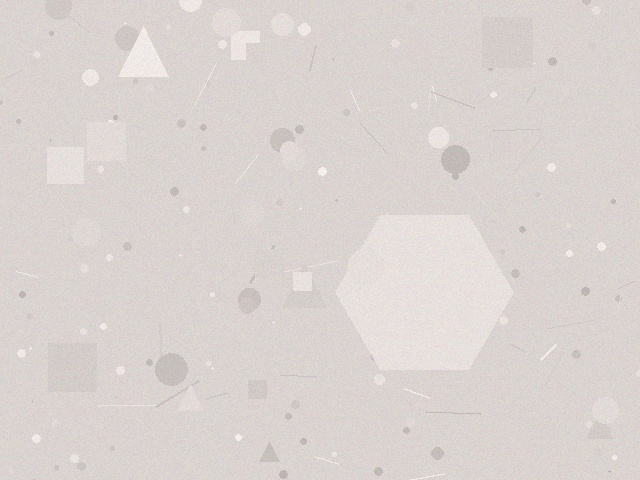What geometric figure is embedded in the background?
A hexagon is embedded in the background.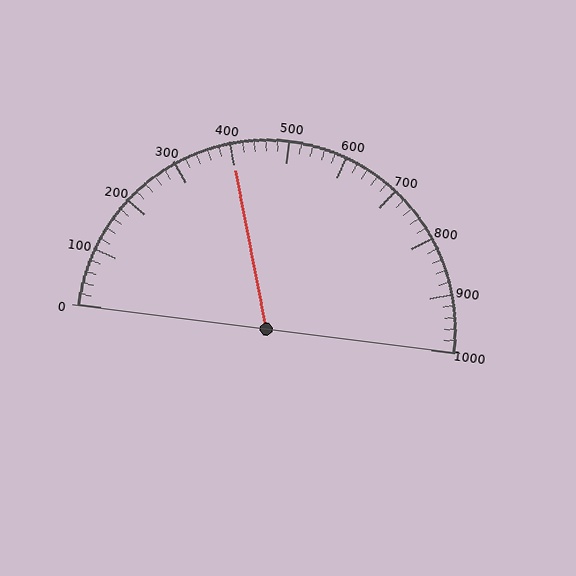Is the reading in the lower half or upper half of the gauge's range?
The reading is in the lower half of the range (0 to 1000).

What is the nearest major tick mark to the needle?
The nearest major tick mark is 400.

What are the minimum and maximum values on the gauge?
The gauge ranges from 0 to 1000.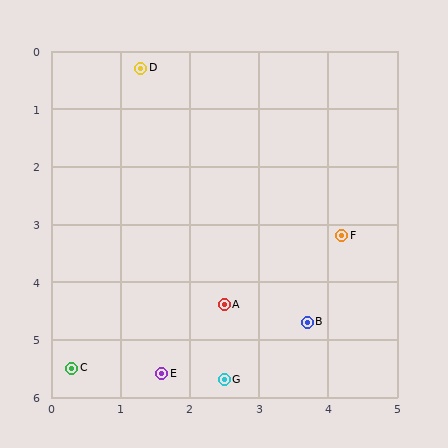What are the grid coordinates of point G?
Point G is at approximately (2.5, 5.7).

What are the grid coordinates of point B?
Point B is at approximately (3.7, 4.7).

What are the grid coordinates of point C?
Point C is at approximately (0.3, 5.5).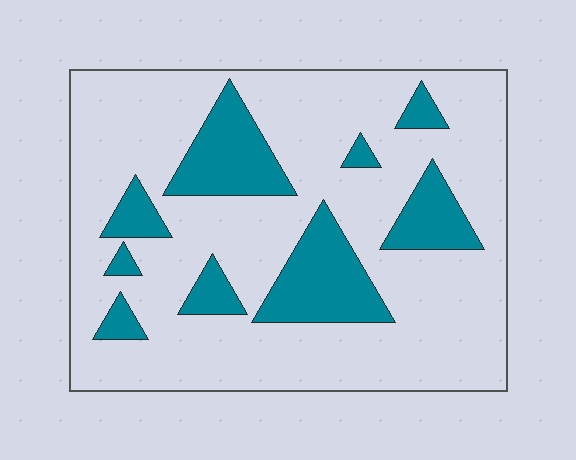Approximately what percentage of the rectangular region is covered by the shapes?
Approximately 20%.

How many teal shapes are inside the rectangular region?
9.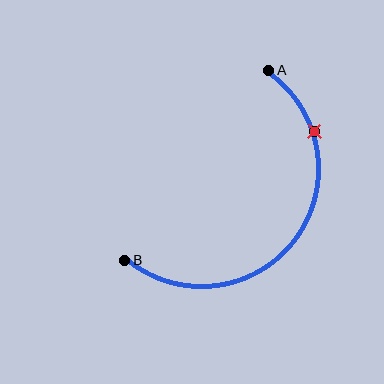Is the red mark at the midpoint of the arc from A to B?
No. The red mark lies on the arc but is closer to endpoint A. The arc midpoint would be at the point on the curve equidistant along the arc from both A and B.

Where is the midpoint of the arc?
The arc midpoint is the point on the curve farthest from the straight line joining A and B. It sits below and to the right of that line.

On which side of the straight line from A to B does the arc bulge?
The arc bulges below and to the right of the straight line connecting A and B.